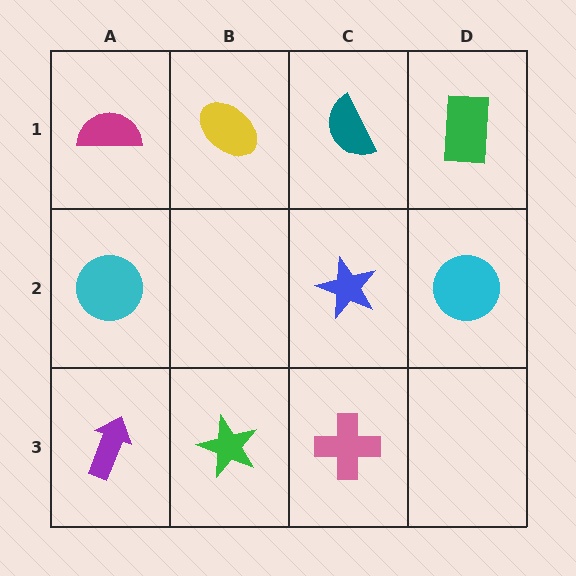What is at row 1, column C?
A teal semicircle.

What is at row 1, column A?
A magenta semicircle.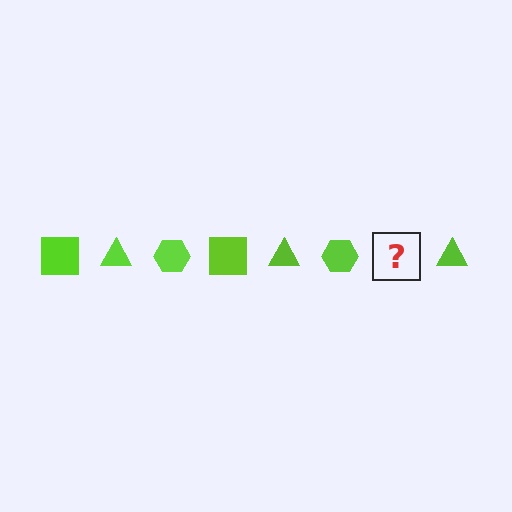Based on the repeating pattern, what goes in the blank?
The blank should be a lime square.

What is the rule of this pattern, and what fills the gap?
The rule is that the pattern cycles through square, triangle, hexagon shapes in lime. The gap should be filled with a lime square.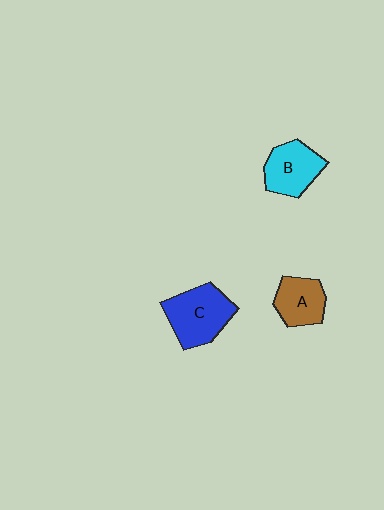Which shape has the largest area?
Shape C (blue).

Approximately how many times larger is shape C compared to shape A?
Approximately 1.4 times.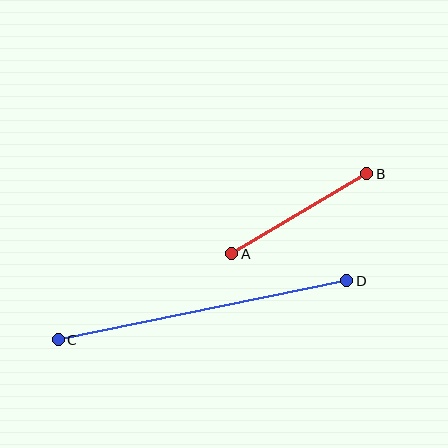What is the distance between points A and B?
The distance is approximately 157 pixels.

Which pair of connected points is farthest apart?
Points C and D are farthest apart.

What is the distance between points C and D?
The distance is approximately 294 pixels.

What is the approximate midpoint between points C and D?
The midpoint is at approximately (202, 310) pixels.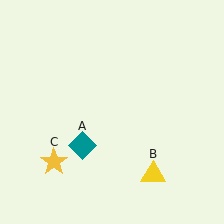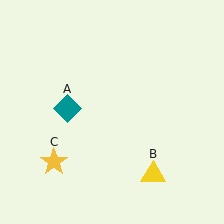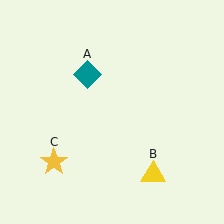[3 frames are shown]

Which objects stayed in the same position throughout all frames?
Yellow triangle (object B) and yellow star (object C) remained stationary.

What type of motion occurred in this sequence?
The teal diamond (object A) rotated clockwise around the center of the scene.